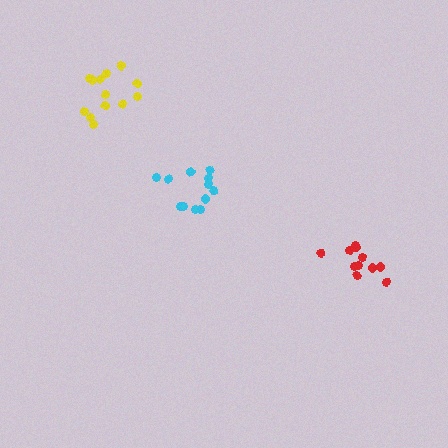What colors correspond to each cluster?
The clusters are colored: cyan, red, yellow.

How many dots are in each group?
Group 1: 12 dots, Group 2: 11 dots, Group 3: 13 dots (36 total).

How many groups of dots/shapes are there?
There are 3 groups.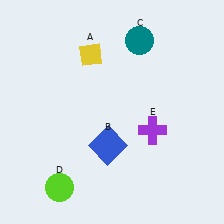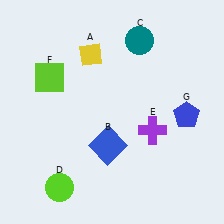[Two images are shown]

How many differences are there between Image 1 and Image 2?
There are 2 differences between the two images.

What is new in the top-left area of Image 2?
A lime square (F) was added in the top-left area of Image 2.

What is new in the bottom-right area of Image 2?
A blue pentagon (G) was added in the bottom-right area of Image 2.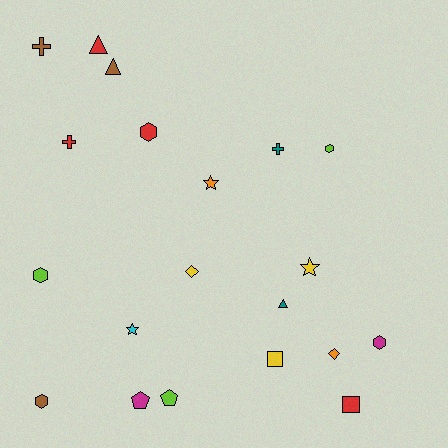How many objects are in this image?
There are 20 objects.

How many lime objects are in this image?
There are 3 lime objects.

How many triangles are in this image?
There are 3 triangles.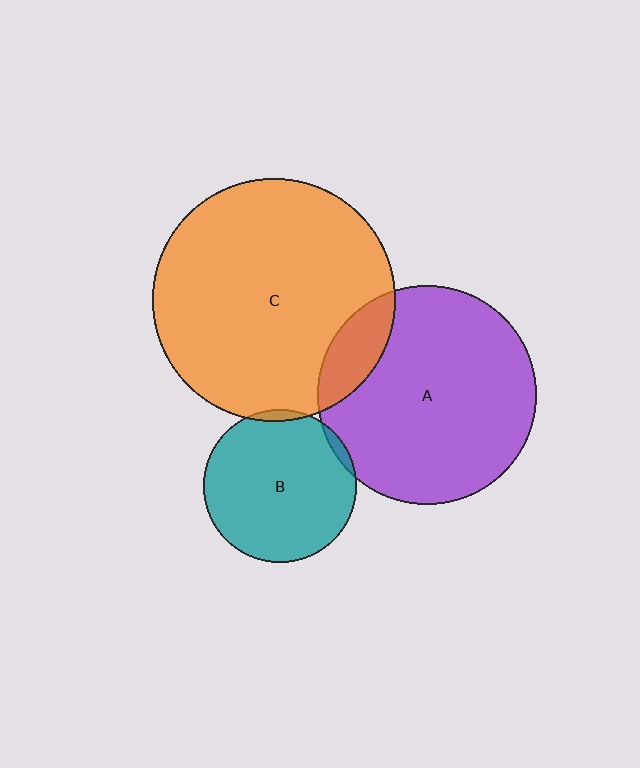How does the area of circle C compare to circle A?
Approximately 1.2 times.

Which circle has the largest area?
Circle C (orange).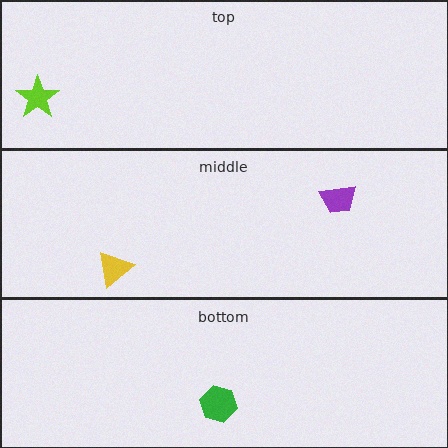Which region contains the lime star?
The top region.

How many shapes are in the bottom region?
1.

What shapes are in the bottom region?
The green hexagon.